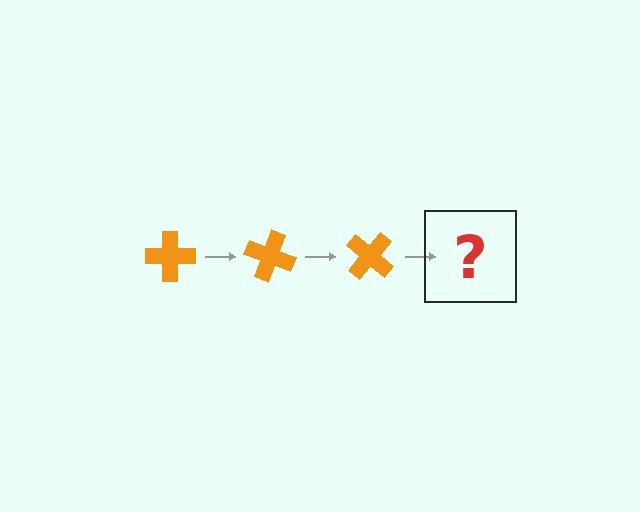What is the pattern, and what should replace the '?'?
The pattern is that the cross rotates 20 degrees each step. The '?' should be an orange cross rotated 60 degrees.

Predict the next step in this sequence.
The next step is an orange cross rotated 60 degrees.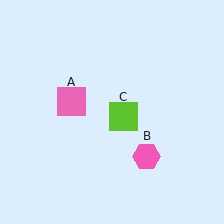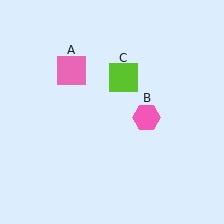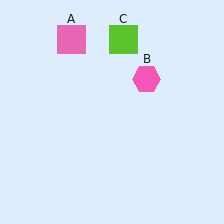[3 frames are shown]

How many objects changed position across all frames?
3 objects changed position: pink square (object A), pink hexagon (object B), lime square (object C).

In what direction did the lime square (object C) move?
The lime square (object C) moved up.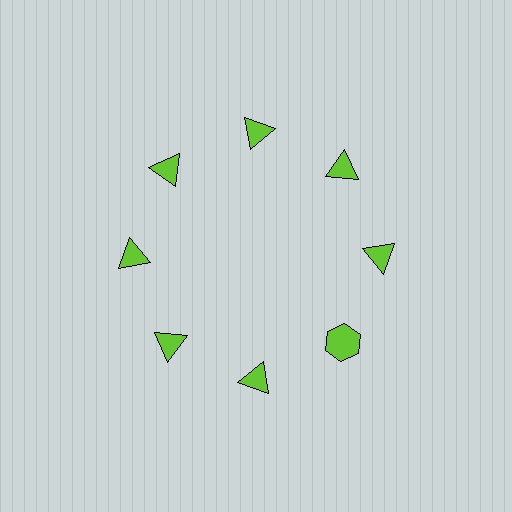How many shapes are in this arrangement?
There are 8 shapes arranged in a ring pattern.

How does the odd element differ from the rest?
It has a different shape: hexagon instead of triangle.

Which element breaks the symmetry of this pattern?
The lime hexagon at roughly the 4 o'clock position breaks the symmetry. All other shapes are lime triangles.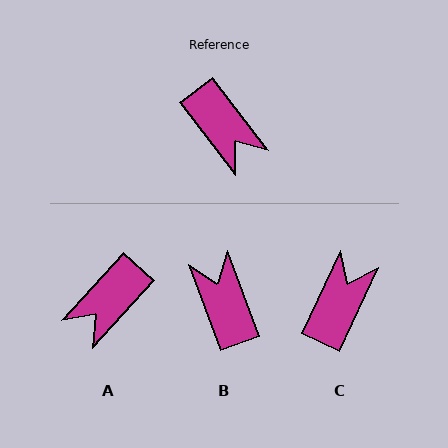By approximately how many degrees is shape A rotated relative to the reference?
Approximately 80 degrees clockwise.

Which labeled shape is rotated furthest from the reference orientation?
B, about 163 degrees away.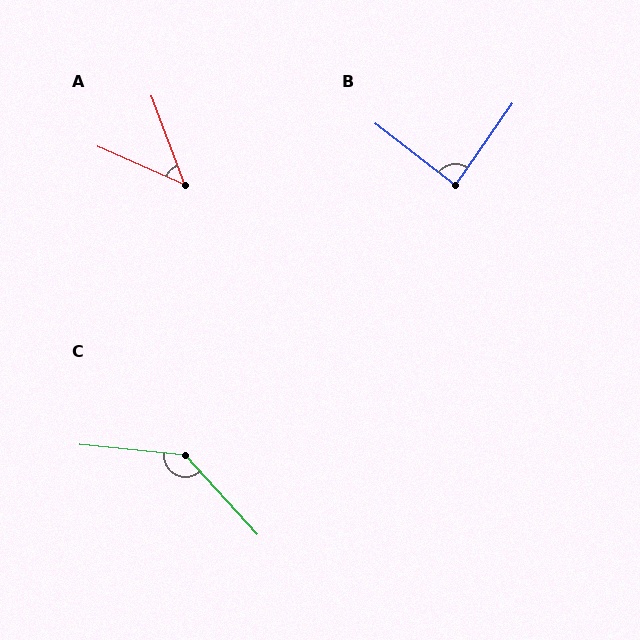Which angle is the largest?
C, at approximately 138 degrees.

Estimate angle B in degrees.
Approximately 87 degrees.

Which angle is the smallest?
A, at approximately 46 degrees.